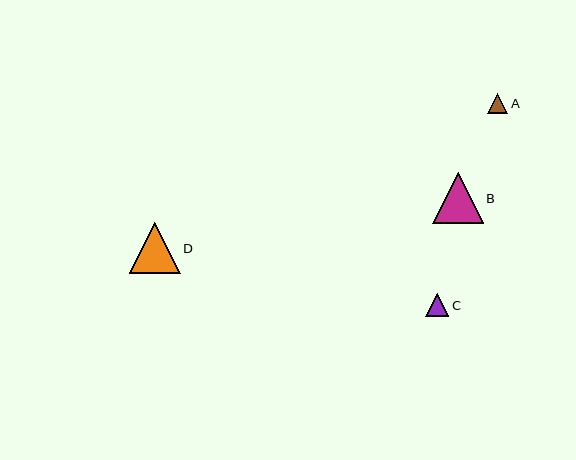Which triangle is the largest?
Triangle D is the largest with a size of approximately 51 pixels.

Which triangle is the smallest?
Triangle A is the smallest with a size of approximately 20 pixels.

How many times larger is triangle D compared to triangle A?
Triangle D is approximately 2.5 times the size of triangle A.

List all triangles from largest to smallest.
From largest to smallest: D, B, C, A.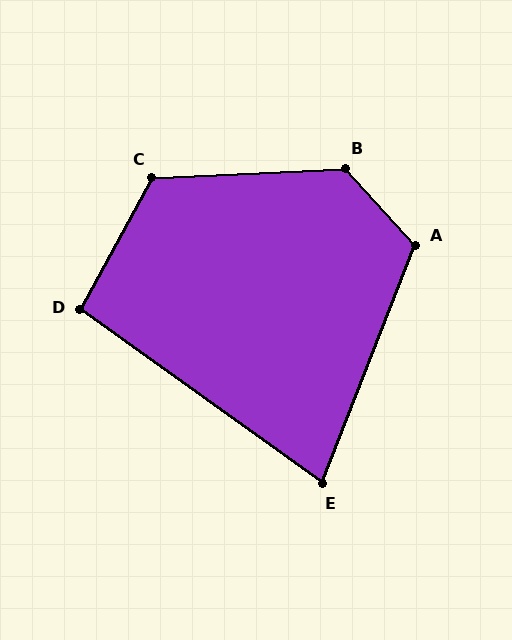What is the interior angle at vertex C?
Approximately 121 degrees (obtuse).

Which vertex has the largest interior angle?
B, at approximately 129 degrees.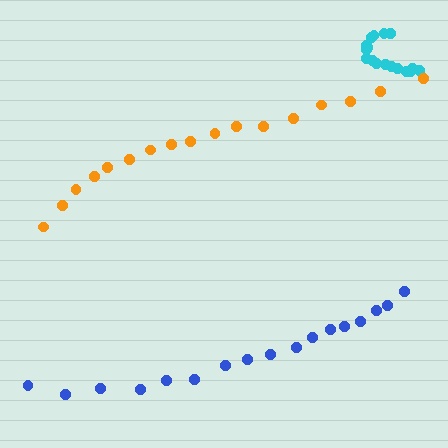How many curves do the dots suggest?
There are 3 distinct paths.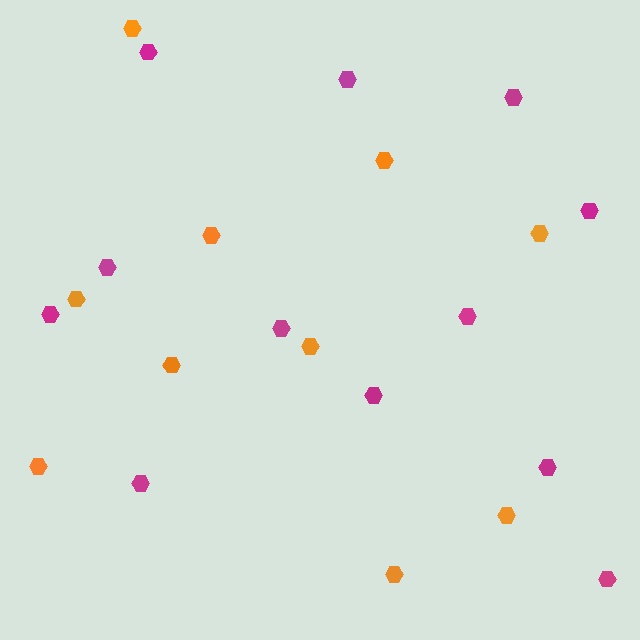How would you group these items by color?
There are 2 groups: one group of orange hexagons (10) and one group of magenta hexagons (12).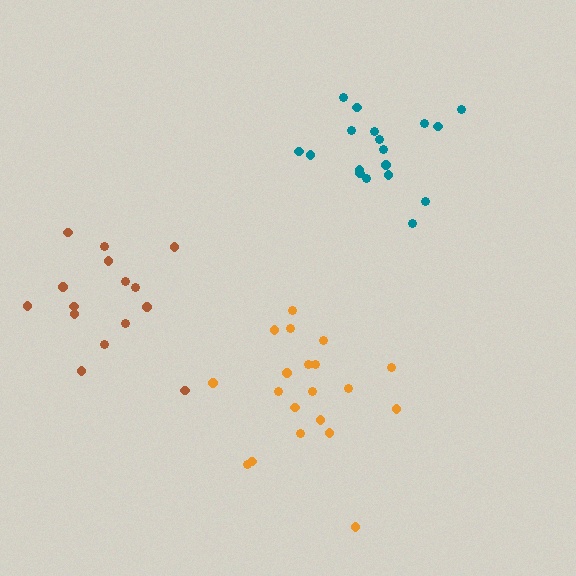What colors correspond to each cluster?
The clusters are colored: orange, brown, teal.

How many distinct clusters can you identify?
There are 3 distinct clusters.